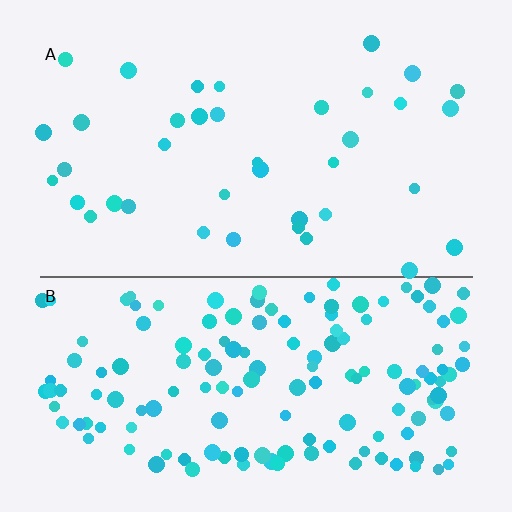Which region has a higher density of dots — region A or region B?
B (the bottom).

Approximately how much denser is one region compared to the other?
Approximately 4.0× — region B over region A.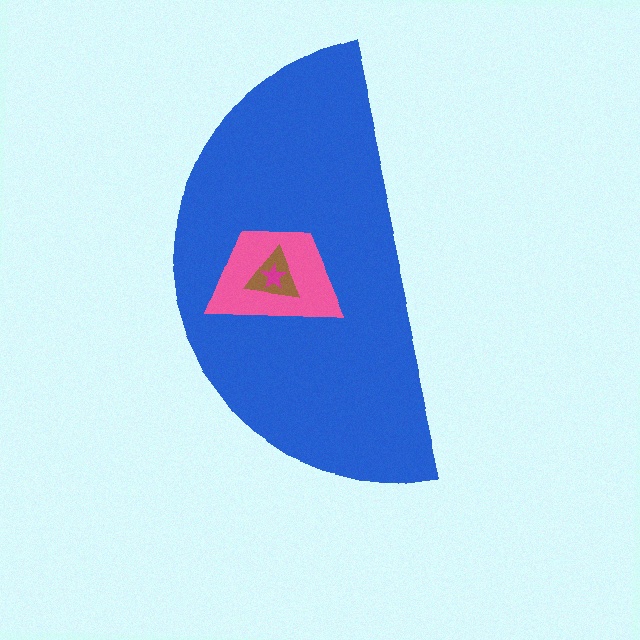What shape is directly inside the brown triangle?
The magenta star.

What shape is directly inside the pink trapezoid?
The brown triangle.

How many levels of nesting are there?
4.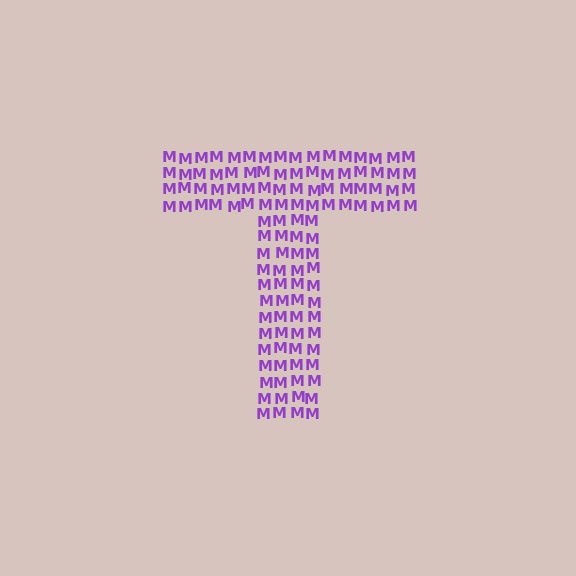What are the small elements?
The small elements are letter M's.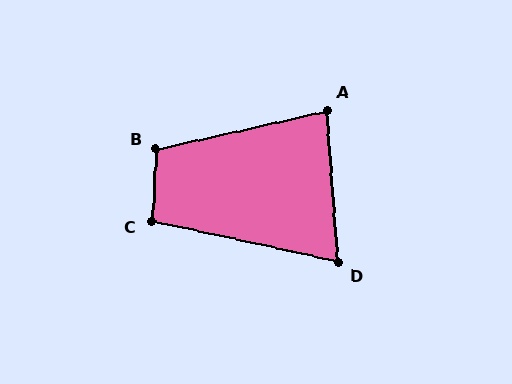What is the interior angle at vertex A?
Approximately 82 degrees (acute).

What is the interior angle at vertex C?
Approximately 98 degrees (obtuse).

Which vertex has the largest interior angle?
B, at approximately 106 degrees.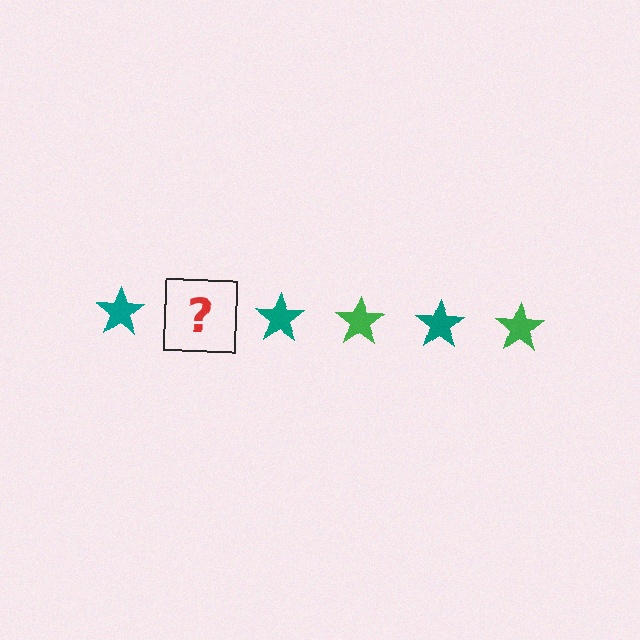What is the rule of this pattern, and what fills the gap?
The rule is that the pattern cycles through teal, green stars. The gap should be filled with a green star.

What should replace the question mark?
The question mark should be replaced with a green star.